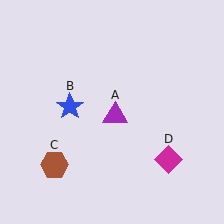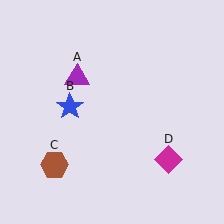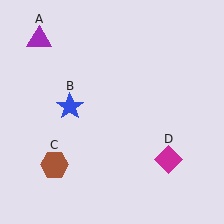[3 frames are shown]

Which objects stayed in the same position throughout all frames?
Blue star (object B) and brown hexagon (object C) and magenta diamond (object D) remained stationary.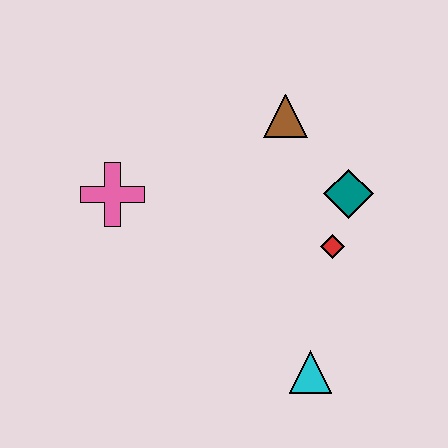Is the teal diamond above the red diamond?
Yes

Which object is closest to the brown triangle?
The teal diamond is closest to the brown triangle.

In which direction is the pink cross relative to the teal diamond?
The pink cross is to the left of the teal diamond.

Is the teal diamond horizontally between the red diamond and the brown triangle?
No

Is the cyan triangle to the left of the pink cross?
No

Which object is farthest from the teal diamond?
The pink cross is farthest from the teal diamond.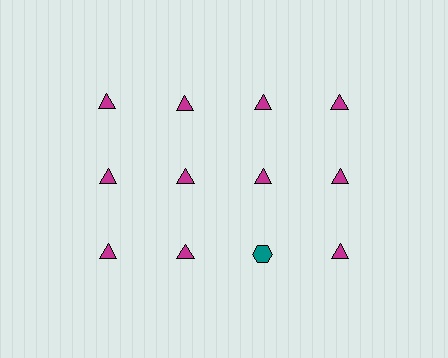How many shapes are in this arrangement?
There are 12 shapes arranged in a grid pattern.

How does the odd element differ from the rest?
It differs in both color (teal instead of magenta) and shape (hexagon instead of triangle).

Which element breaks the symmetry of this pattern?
The teal hexagon in the third row, center column breaks the symmetry. All other shapes are magenta triangles.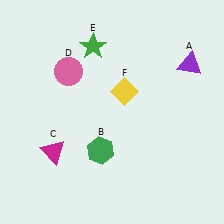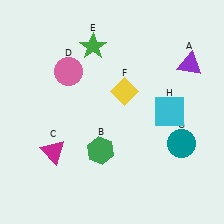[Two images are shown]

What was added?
A teal circle (G), a cyan square (H) were added in Image 2.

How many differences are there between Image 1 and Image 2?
There are 2 differences between the two images.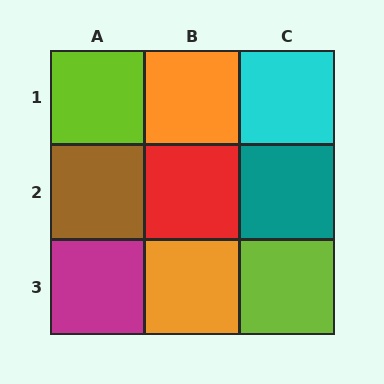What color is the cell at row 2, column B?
Red.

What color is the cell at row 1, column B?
Orange.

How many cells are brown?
1 cell is brown.